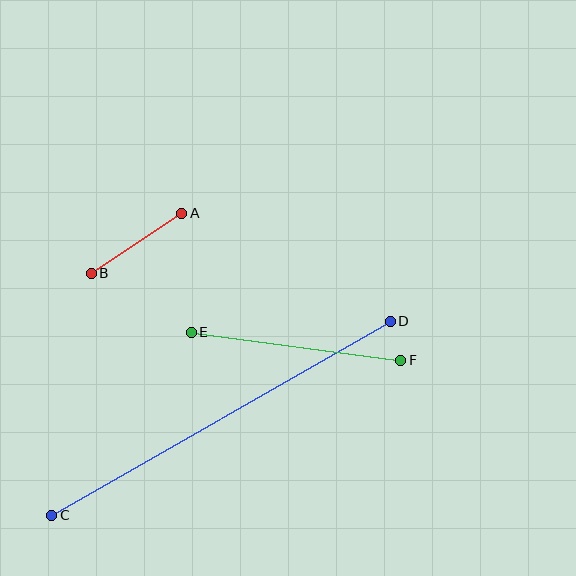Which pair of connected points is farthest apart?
Points C and D are farthest apart.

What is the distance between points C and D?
The distance is approximately 390 pixels.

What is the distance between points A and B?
The distance is approximately 109 pixels.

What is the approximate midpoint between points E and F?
The midpoint is at approximately (296, 346) pixels.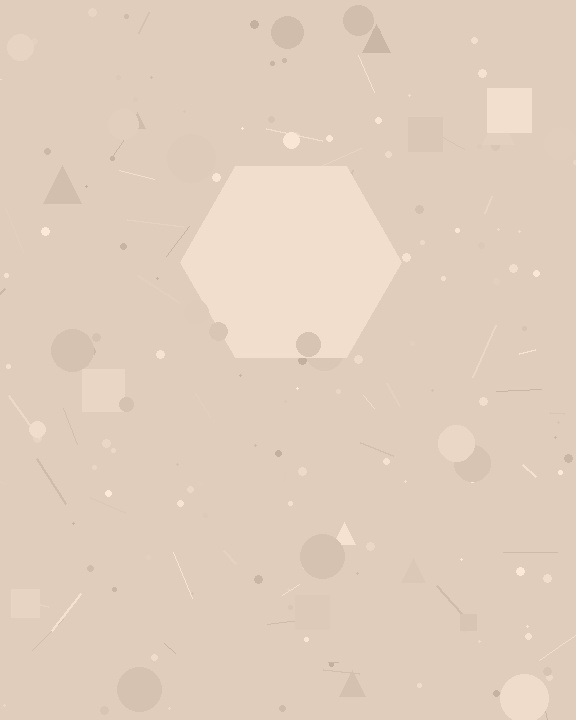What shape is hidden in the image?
A hexagon is hidden in the image.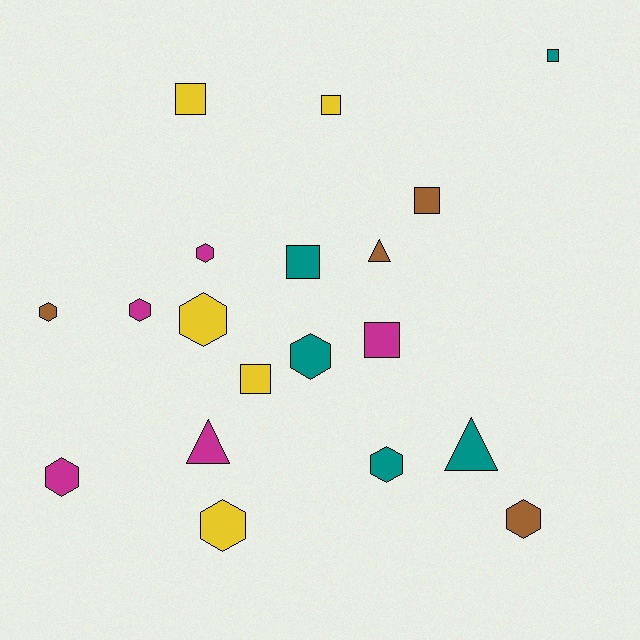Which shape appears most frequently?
Hexagon, with 9 objects.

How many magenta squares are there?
There is 1 magenta square.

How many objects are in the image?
There are 19 objects.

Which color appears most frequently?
Magenta, with 5 objects.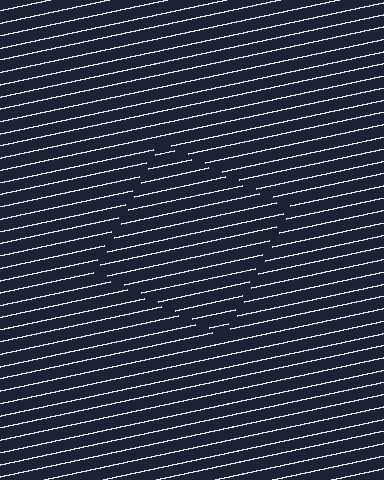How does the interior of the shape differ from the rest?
The interior of the shape contains the same grating, shifted by half a period — the contour is defined by the phase discontinuity where line-ends from the inner and outer gratings abut.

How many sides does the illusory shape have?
4 sides — the line-ends trace a square.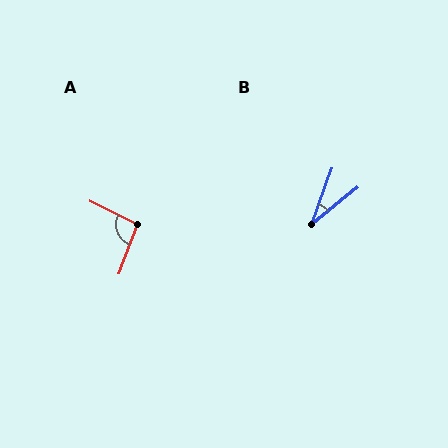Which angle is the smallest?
B, at approximately 31 degrees.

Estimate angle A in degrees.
Approximately 96 degrees.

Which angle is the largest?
A, at approximately 96 degrees.